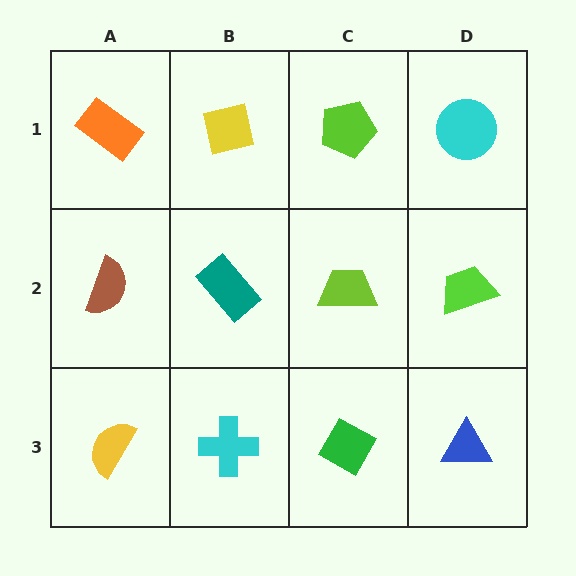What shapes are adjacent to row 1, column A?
A brown semicircle (row 2, column A), a yellow square (row 1, column B).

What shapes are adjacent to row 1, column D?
A lime trapezoid (row 2, column D), a lime pentagon (row 1, column C).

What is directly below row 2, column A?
A yellow semicircle.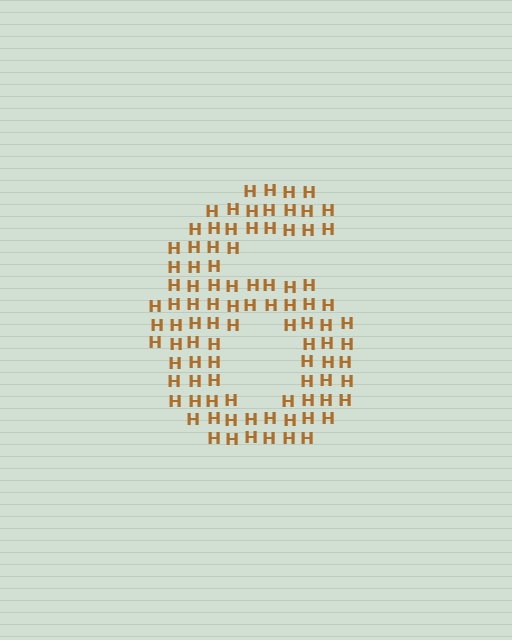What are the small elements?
The small elements are letter H's.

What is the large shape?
The large shape is the digit 6.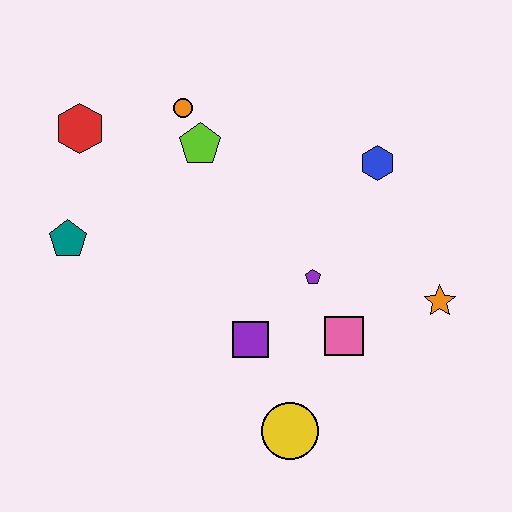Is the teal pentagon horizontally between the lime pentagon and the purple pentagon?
No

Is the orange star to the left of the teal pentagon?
No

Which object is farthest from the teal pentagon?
The orange star is farthest from the teal pentagon.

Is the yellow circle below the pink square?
Yes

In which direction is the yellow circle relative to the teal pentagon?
The yellow circle is to the right of the teal pentagon.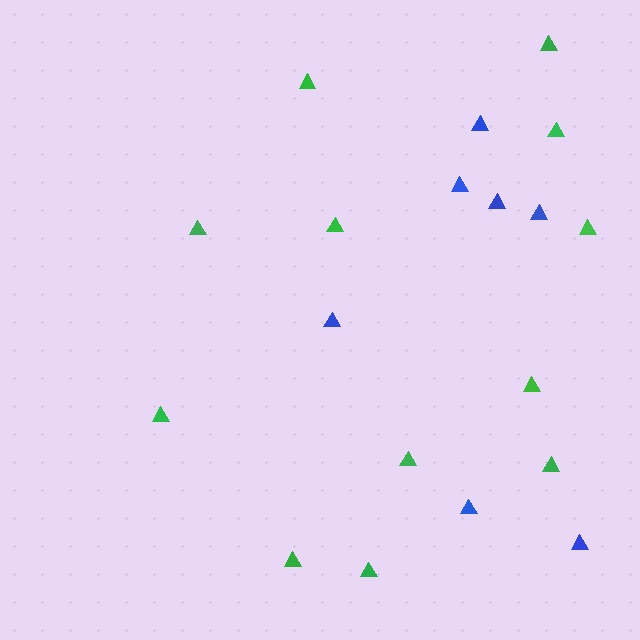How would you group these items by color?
There are 2 groups: one group of green triangles (12) and one group of blue triangles (7).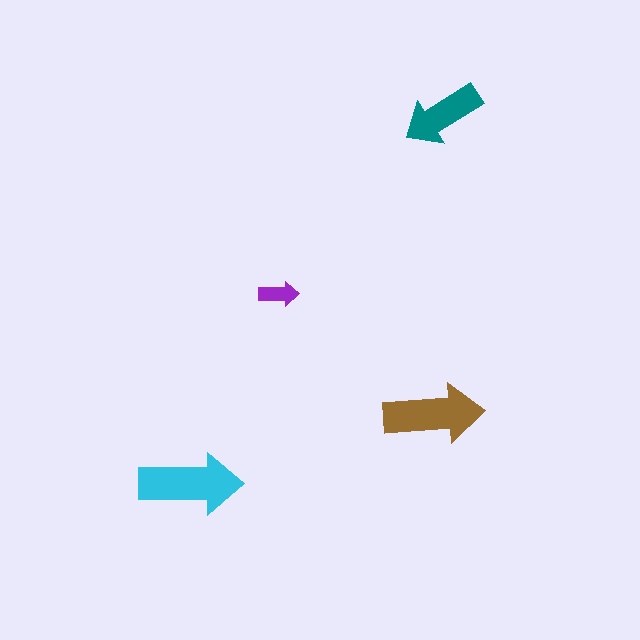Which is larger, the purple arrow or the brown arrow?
The brown one.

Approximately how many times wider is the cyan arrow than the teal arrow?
About 1.5 times wider.